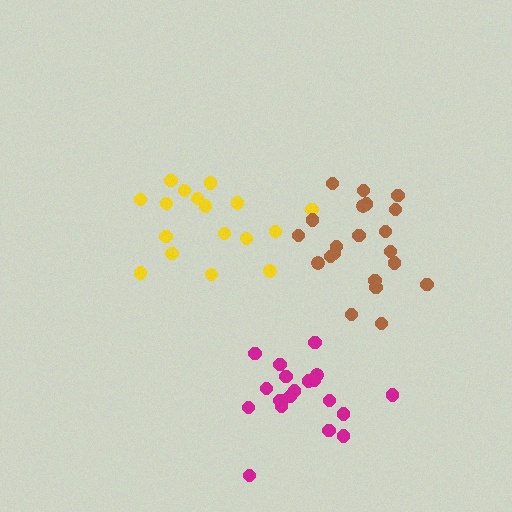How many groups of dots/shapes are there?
There are 3 groups.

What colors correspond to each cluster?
The clusters are colored: yellow, magenta, brown.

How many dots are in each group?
Group 1: 17 dots, Group 2: 19 dots, Group 3: 21 dots (57 total).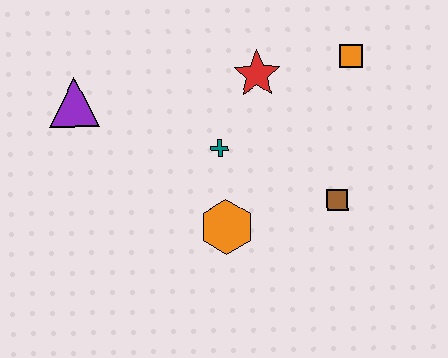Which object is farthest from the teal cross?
The orange square is farthest from the teal cross.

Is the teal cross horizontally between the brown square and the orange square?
No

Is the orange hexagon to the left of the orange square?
Yes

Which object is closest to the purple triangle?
The teal cross is closest to the purple triangle.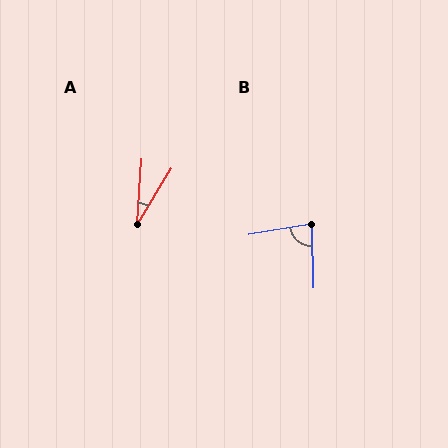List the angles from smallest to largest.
A (28°), B (82°).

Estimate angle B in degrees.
Approximately 82 degrees.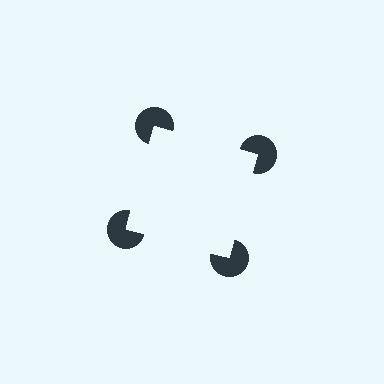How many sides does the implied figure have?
4 sides.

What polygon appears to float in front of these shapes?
An illusory square — its edges are inferred from the aligned wedge cuts in the pac-man discs, not physically drawn.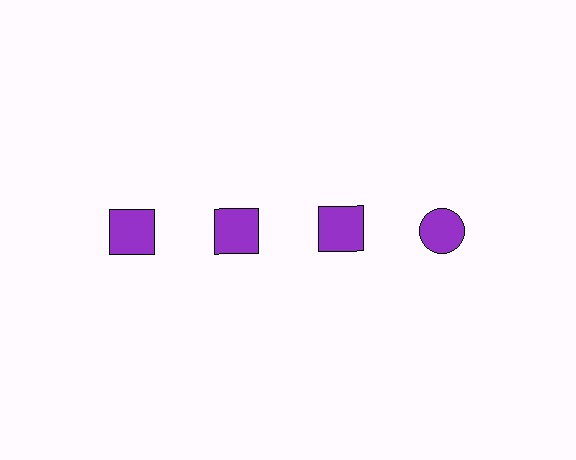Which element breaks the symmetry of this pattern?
The purple circle in the top row, second from right column breaks the symmetry. All other shapes are purple squares.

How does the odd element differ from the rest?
It has a different shape: circle instead of square.